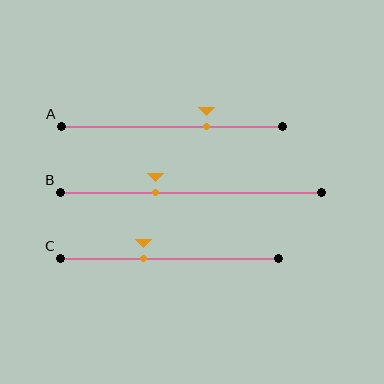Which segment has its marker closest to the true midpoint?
Segment C has its marker closest to the true midpoint.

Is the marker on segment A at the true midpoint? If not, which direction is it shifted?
No, the marker on segment A is shifted to the right by about 16% of the segment length.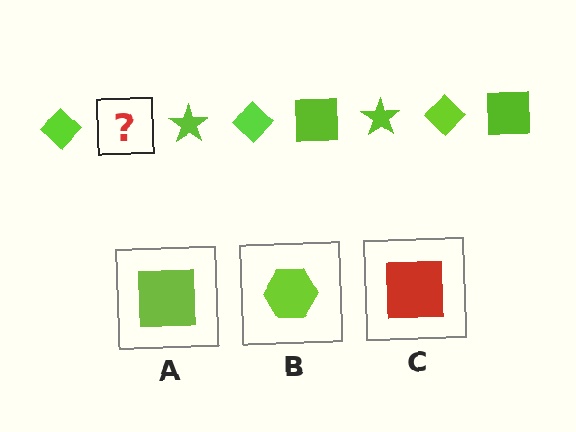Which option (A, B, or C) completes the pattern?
A.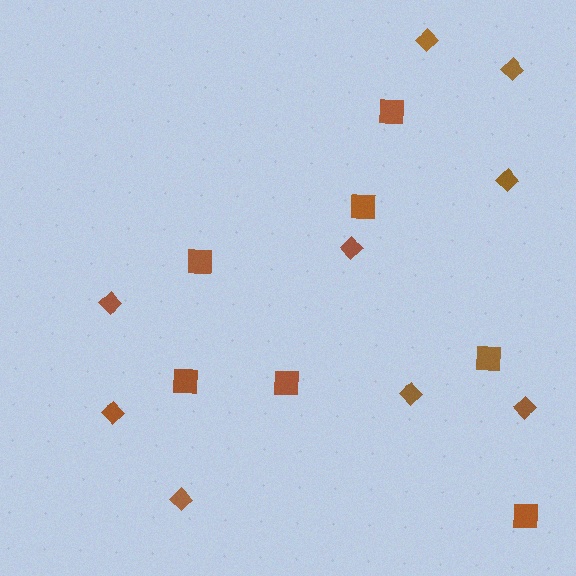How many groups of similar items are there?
There are 2 groups: one group of squares (7) and one group of diamonds (9).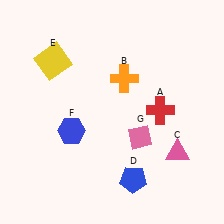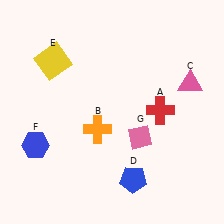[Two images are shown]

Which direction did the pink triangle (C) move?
The pink triangle (C) moved up.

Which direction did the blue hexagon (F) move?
The blue hexagon (F) moved left.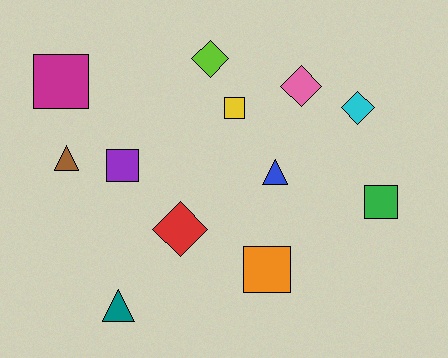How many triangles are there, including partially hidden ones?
There are 3 triangles.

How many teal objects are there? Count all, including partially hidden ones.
There is 1 teal object.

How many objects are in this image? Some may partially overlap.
There are 12 objects.